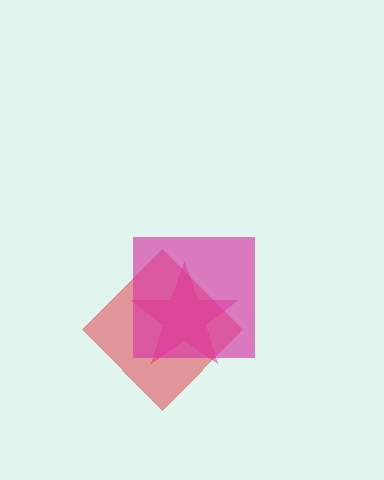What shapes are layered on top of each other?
The layered shapes are: a pink star, a red diamond, a magenta square.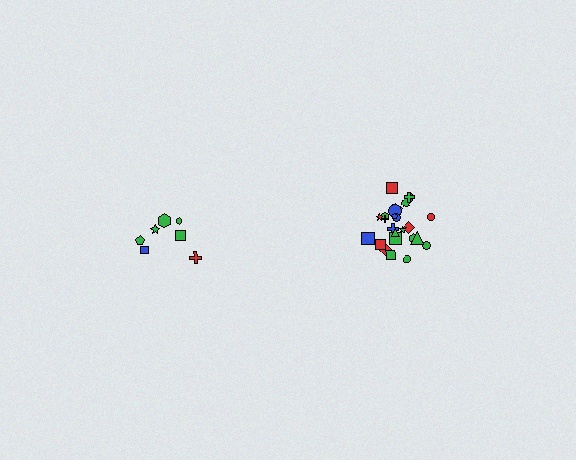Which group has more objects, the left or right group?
The right group.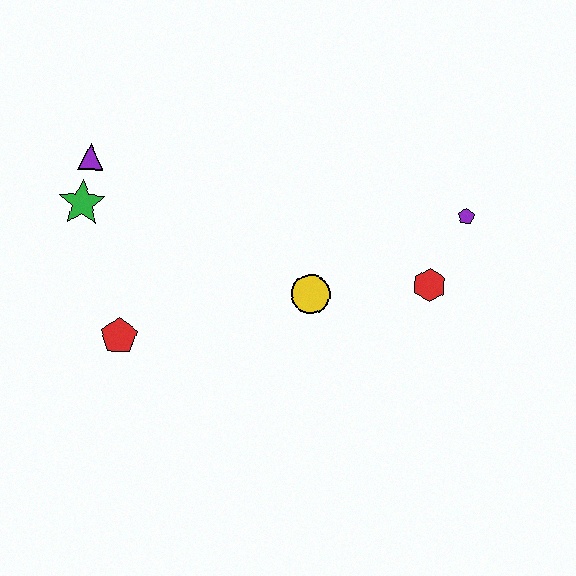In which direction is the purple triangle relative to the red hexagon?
The purple triangle is to the left of the red hexagon.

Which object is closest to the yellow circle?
The red hexagon is closest to the yellow circle.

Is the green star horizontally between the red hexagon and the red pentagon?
No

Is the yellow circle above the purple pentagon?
No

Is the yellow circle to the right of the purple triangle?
Yes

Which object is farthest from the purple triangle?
The purple pentagon is farthest from the purple triangle.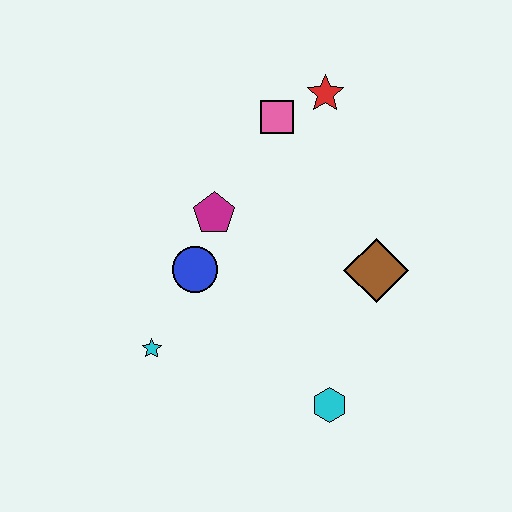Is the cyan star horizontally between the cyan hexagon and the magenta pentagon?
No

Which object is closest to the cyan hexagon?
The brown diamond is closest to the cyan hexagon.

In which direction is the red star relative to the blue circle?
The red star is above the blue circle.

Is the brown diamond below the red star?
Yes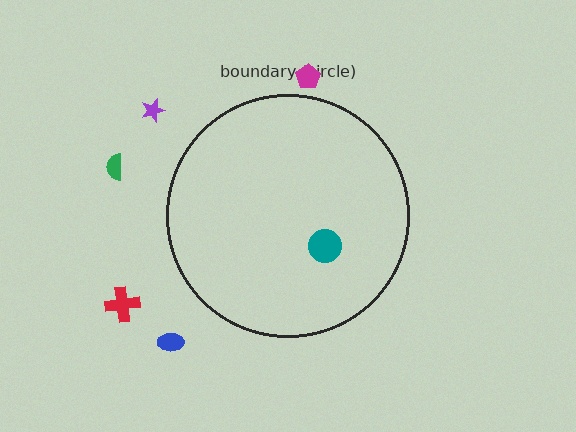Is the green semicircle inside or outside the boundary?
Outside.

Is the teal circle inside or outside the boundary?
Inside.